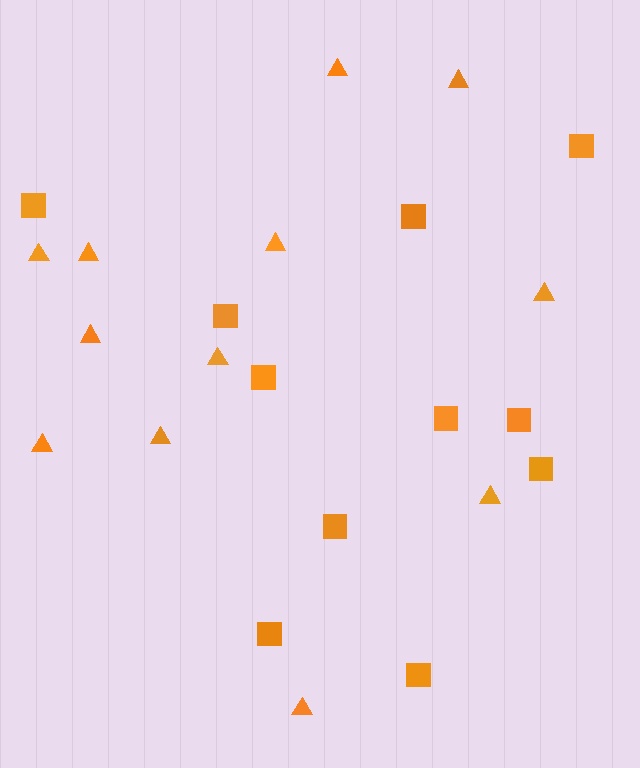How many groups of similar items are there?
There are 2 groups: one group of squares (11) and one group of triangles (12).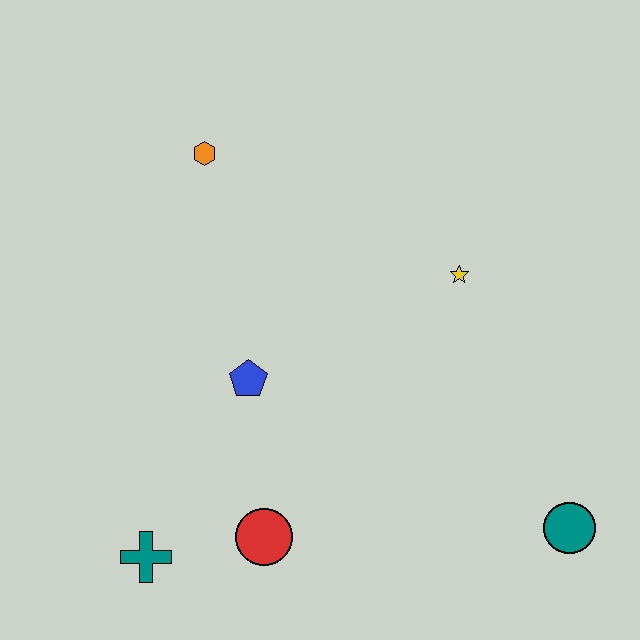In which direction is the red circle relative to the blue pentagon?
The red circle is below the blue pentagon.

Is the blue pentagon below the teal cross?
No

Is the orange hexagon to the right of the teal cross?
Yes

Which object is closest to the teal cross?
The red circle is closest to the teal cross.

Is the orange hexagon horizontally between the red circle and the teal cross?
Yes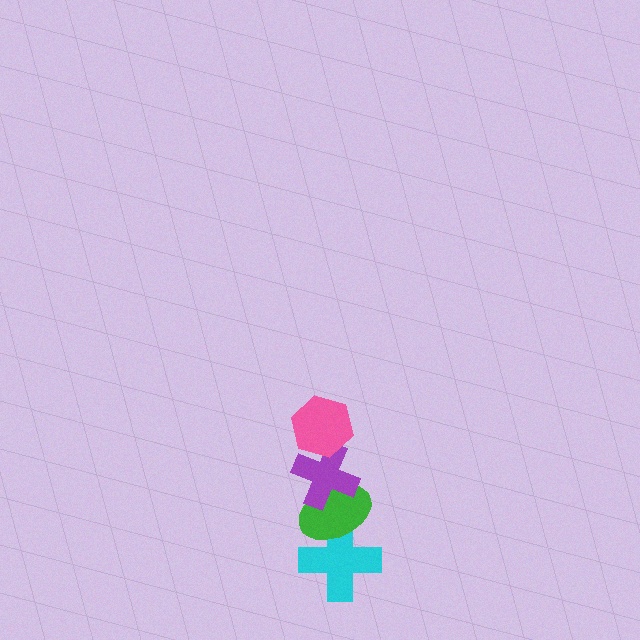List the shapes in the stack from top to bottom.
From top to bottom: the pink hexagon, the purple cross, the green ellipse, the cyan cross.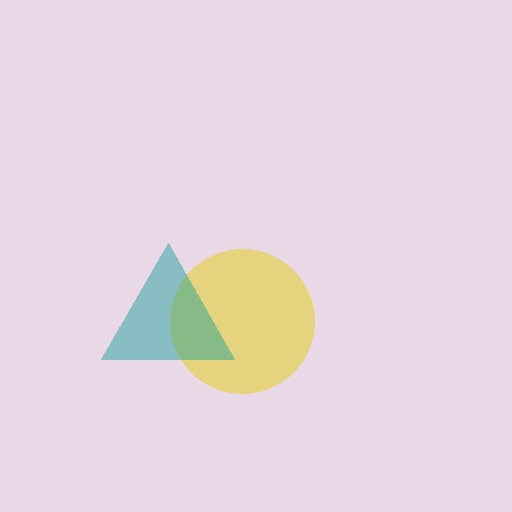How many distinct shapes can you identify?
There are 2 distinct shapes: a yellow circle, a teal triangle.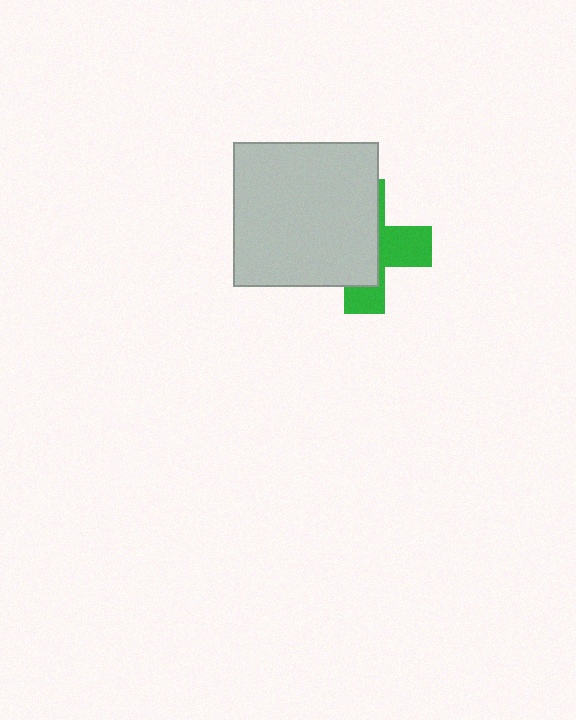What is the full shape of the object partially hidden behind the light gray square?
The partially hidden object is a green cross.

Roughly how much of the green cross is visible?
A small part of it is visible (roughly 39%).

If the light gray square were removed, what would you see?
You would see the complete green cross.